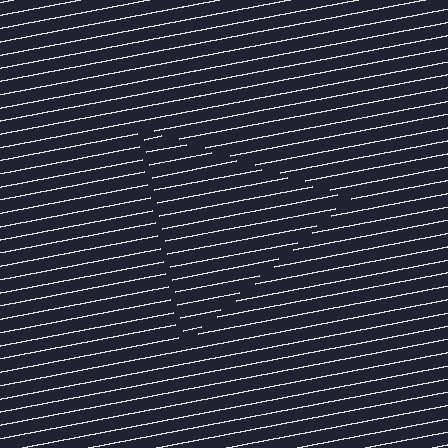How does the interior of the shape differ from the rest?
The interior of the shape contains the same grating, shifted by half a period — the contour is defined by the phase discontinuity where line-ends from the inner and outer gratings abut.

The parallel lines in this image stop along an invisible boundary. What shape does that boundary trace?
An illusory triangle. The interior of the shape contains the same grating, shifted by half a period — the contour is defined by the phase discontinuity where line-ends from the inner and outer gratings abut.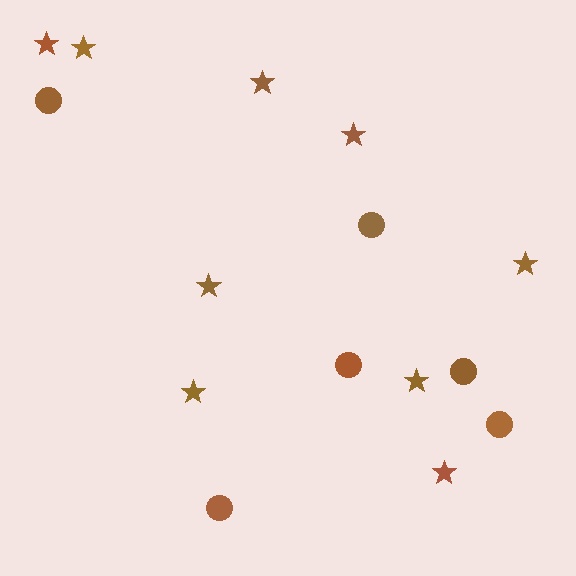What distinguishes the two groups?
There are 2 groups: one group of circles (6) and one group of stars (9).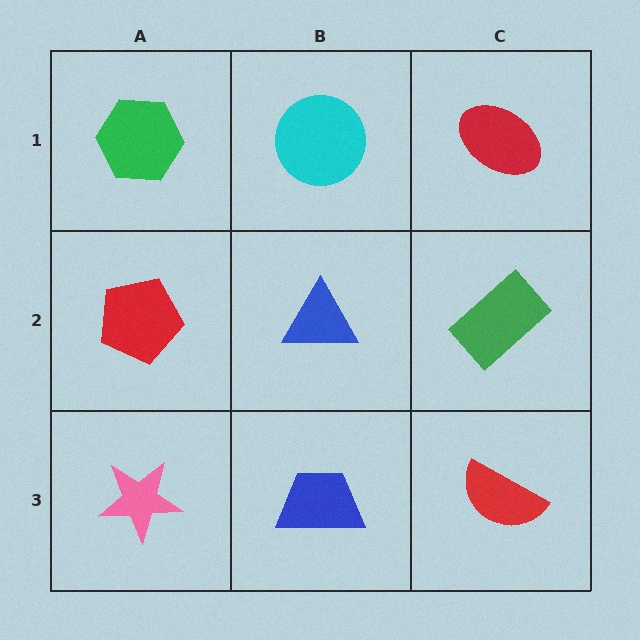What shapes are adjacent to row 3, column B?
A blue triangle (row 2, column B), a pink star (row 3, column A), a red semicircle (row 3, column C).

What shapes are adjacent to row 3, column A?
A red pentagon (row 2, column A), a blue trapezoid (row 3, column B).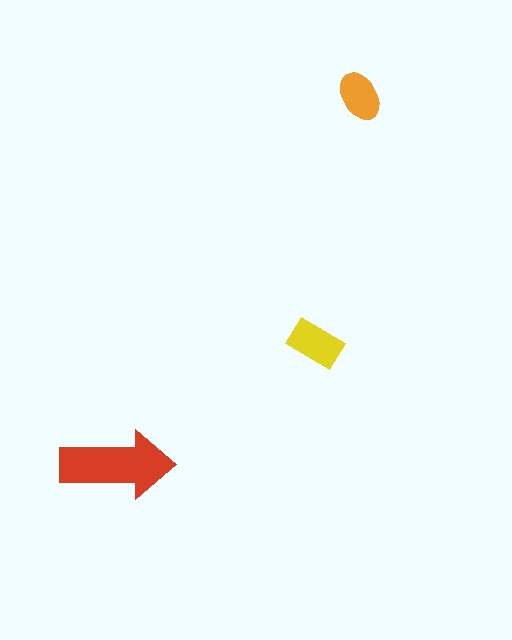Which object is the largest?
The red arrow.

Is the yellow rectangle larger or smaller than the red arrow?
Smaller.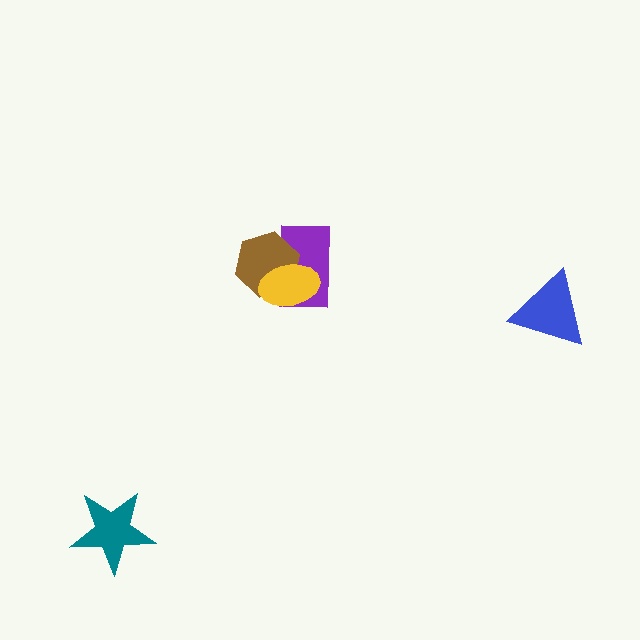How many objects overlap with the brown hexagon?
2 objects overlap with the brown hexagon.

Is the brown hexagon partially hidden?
Yes, it is partially covered by another shape.